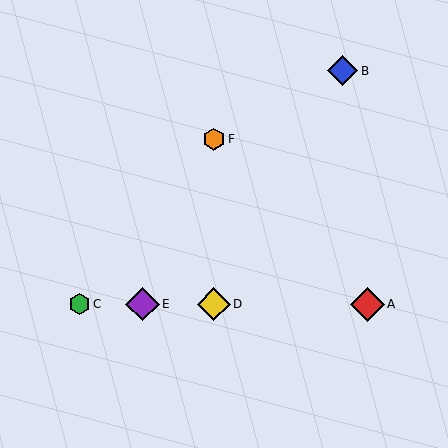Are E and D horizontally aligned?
Yes, both are at y≈304.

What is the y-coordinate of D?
Object D is at y≈304.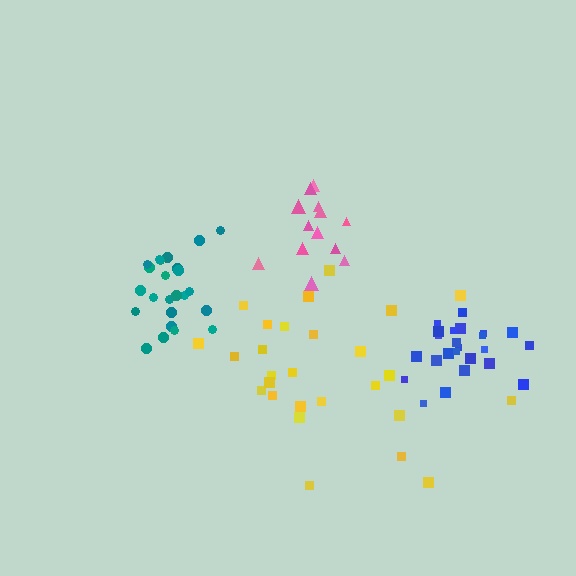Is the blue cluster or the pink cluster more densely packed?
Blue.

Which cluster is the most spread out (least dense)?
Yellow.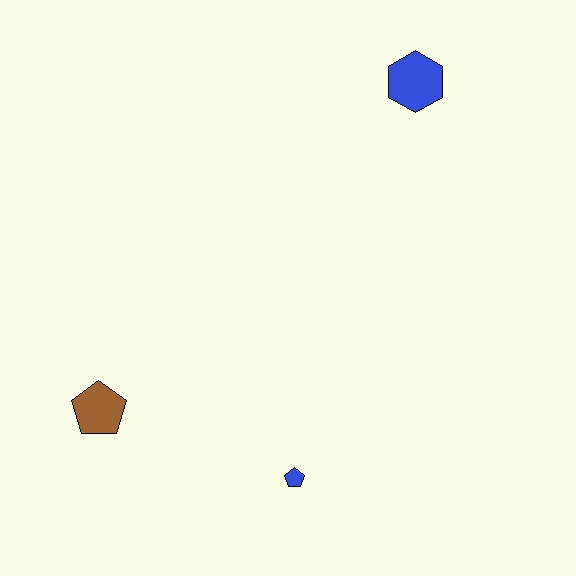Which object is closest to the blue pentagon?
The brown pentagon is closest to the blue pentagon.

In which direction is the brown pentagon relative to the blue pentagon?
The brown pentagon is to the left of the blue pentagon.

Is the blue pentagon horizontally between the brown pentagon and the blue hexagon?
Yes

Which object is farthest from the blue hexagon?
The brown pentagon is farthest from the blue hexagon.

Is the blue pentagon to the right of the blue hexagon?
No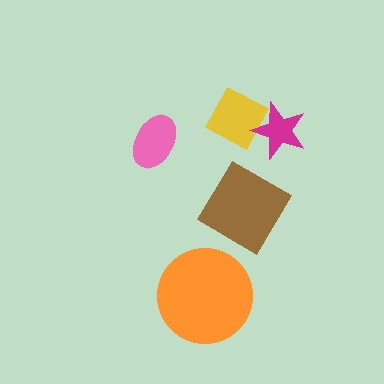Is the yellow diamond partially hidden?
Yes, it is partially covered by another shape.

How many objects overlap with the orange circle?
0 objects overlap with the orange circle.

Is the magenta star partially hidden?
No, no other shape covers it.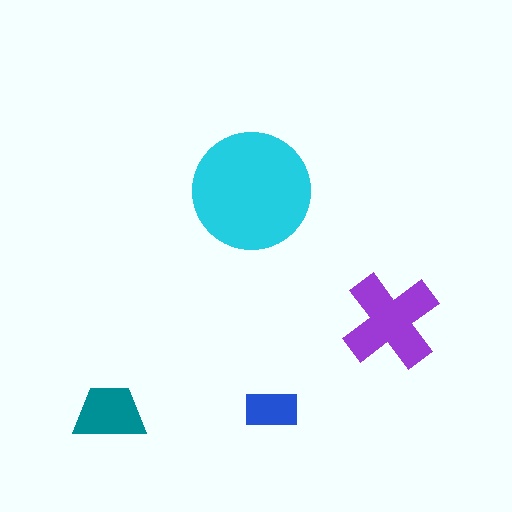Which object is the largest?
The cyan circle.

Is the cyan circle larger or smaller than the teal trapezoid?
Larger.